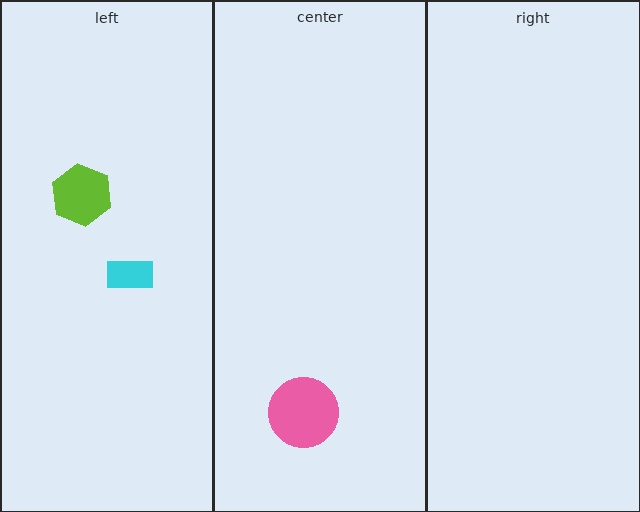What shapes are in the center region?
The pink circle.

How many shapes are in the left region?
2.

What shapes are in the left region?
The cyan rectangle, the lime hexagon.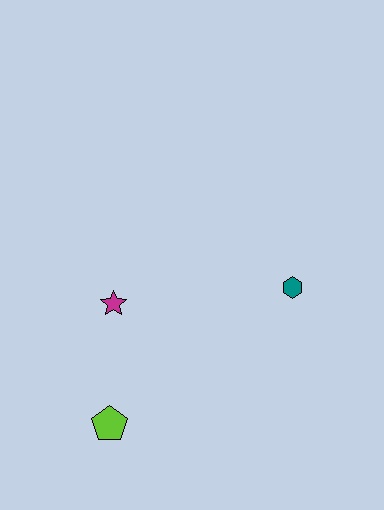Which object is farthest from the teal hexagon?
The lime pentagon is farthest from the teal hexagon.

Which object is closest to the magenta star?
The lime pentagon is closest to the magenta star.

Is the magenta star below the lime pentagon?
No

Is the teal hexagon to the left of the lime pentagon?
No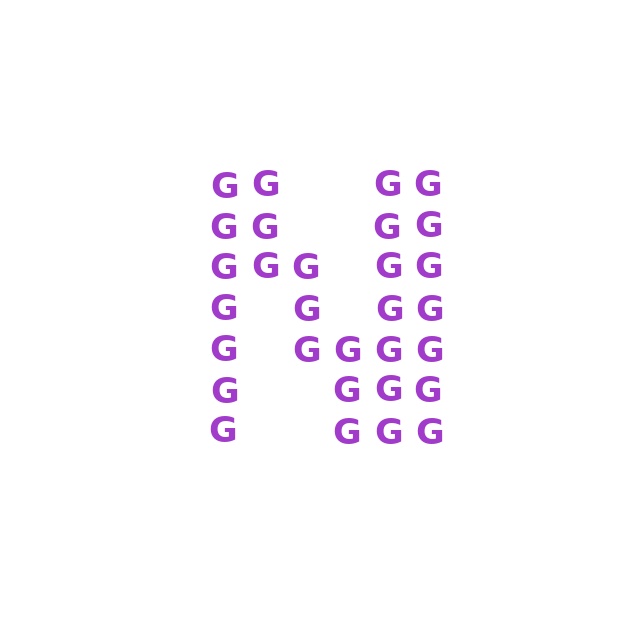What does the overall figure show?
The overall figure shows the letter N.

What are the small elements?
The small elements are letter G's.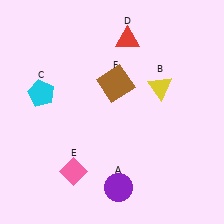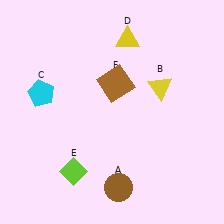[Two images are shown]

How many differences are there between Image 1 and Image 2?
There are 3 differences between the two images.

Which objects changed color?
A changed from purple to brown. D changed from red to yellow. E changed from pink to lime.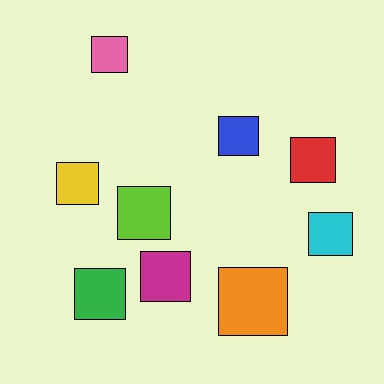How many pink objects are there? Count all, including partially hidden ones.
There is 1 pink object.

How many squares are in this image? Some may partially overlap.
There are 9 squares.